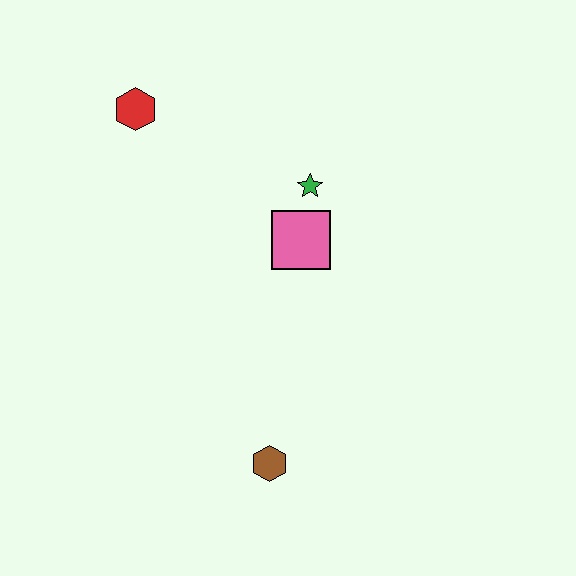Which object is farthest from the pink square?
The brown hexagon is farthest from the pink square.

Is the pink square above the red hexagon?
No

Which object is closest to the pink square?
The green star is closest to the pink square.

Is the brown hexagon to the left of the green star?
Yes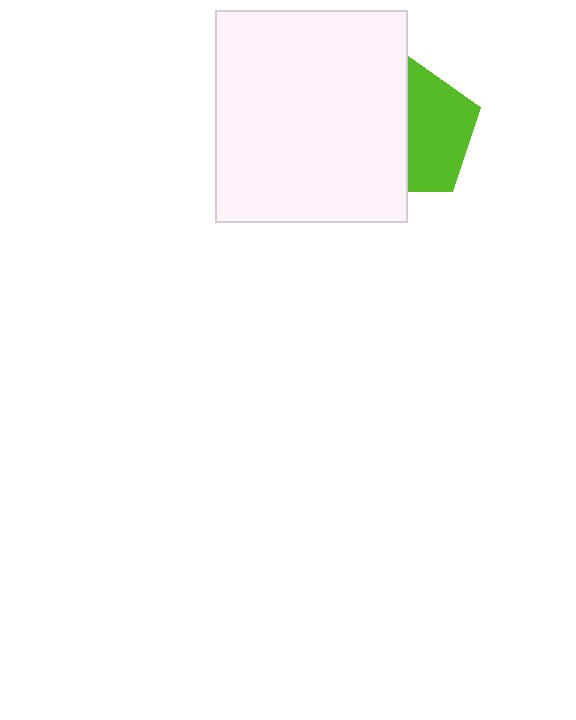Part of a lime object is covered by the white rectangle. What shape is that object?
It is a pentagon.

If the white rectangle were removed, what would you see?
You would see the complete lime pentagon.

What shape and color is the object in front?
The object in front is a white rectangle.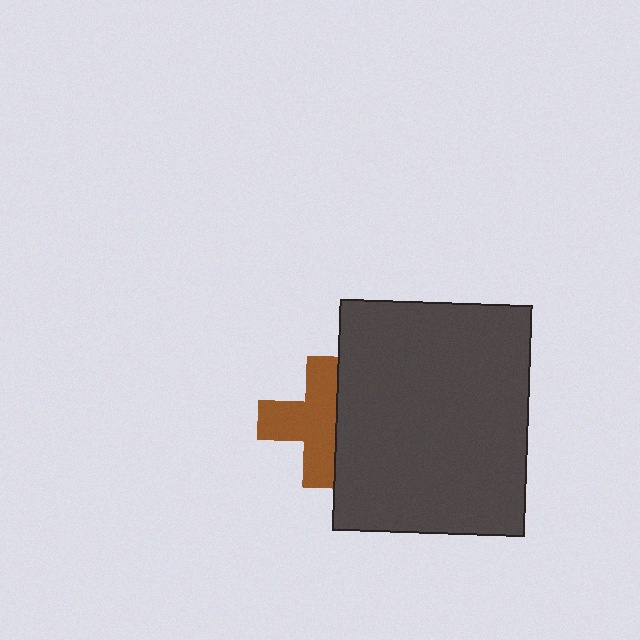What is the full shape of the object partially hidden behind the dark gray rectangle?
The partially hidden object is a brown cross.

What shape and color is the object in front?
The object in front is a dark gray rectangle.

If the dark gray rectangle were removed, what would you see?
You would see the complete brown cross.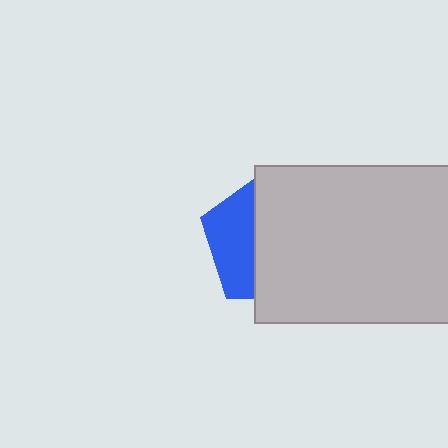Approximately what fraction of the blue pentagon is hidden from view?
Roughly 65% of the blue pentagon is hidden behind the light gray rectangle.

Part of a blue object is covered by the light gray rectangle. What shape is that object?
It is a pentagon.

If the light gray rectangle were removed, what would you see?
You would see the complete blue pentagon.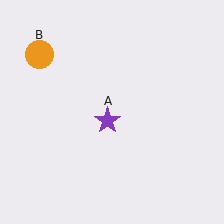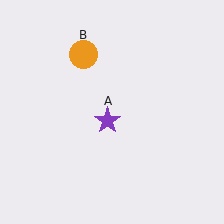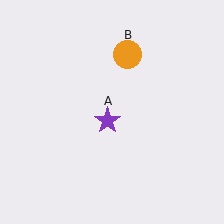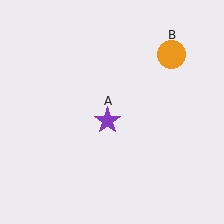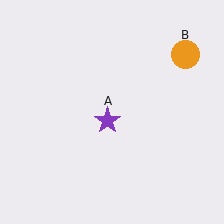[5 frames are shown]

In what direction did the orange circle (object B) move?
The orange circle (object B) moved right.